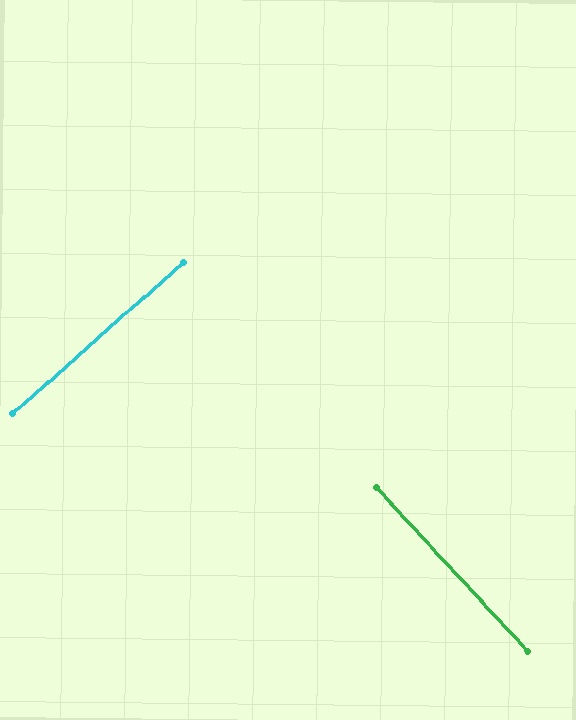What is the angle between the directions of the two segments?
Approximately 89 degrees.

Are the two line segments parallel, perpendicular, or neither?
Perpendicular — they meet at approximately 89°.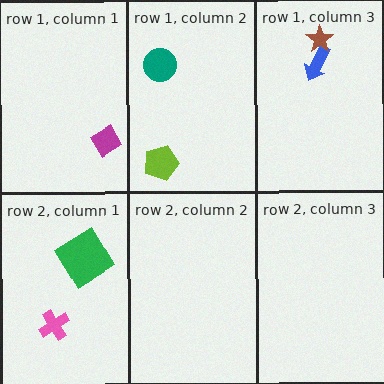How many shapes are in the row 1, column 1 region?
1.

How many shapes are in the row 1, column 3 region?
2.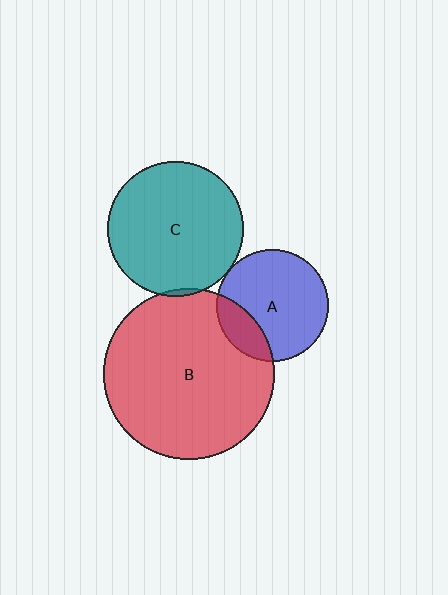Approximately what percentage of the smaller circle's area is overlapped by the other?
Approximately 5%.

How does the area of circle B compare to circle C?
Approximately 1.6 times.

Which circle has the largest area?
Circle B (red).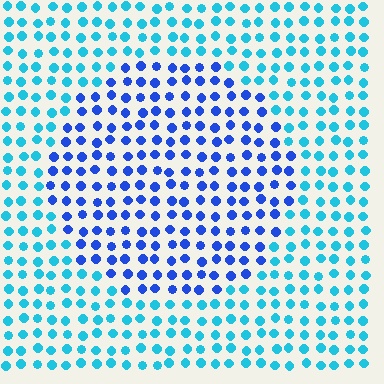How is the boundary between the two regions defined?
The boundary is defined purely by a slight shift in hue (about 39 degrees). Spacing, size, and orientation are identical on both sides.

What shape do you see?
I see a circle.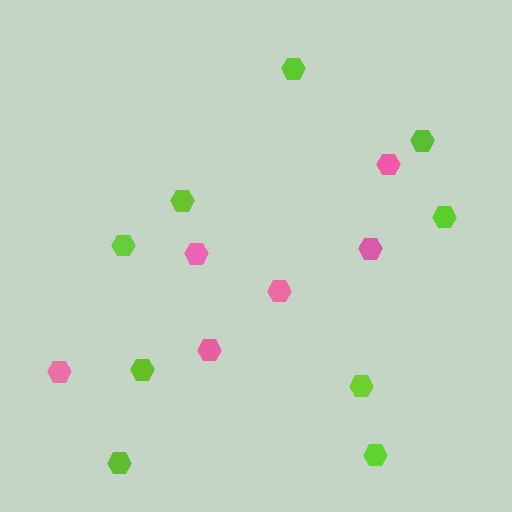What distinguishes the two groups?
There are 2 groups: one group of lime hexagons (9) and one group of pink hexagons (6).